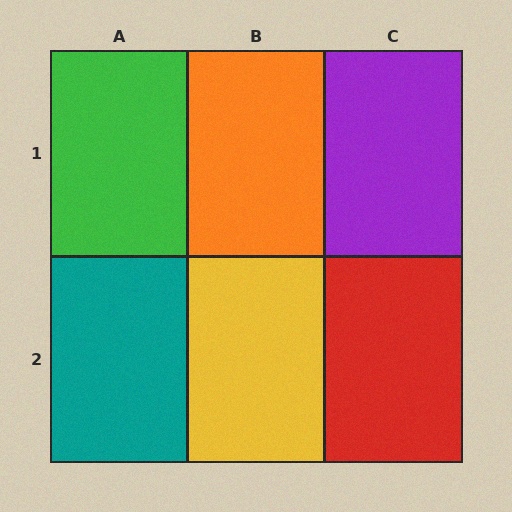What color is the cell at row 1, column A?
Green.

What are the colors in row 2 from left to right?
Teal, yellow, red.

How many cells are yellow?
1 cell is yellow.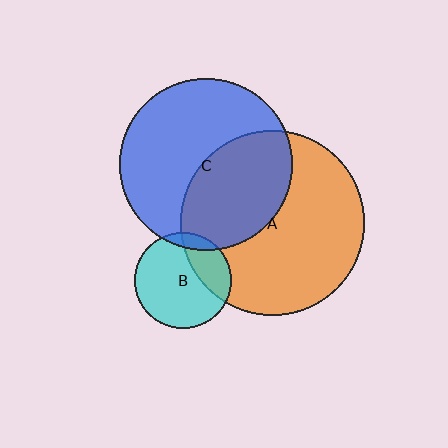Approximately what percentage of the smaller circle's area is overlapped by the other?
Approximately 10%.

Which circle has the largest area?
Circle A (orange).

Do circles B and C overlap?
Yes.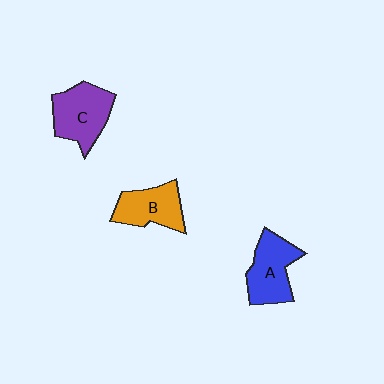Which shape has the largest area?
Shape C (purple).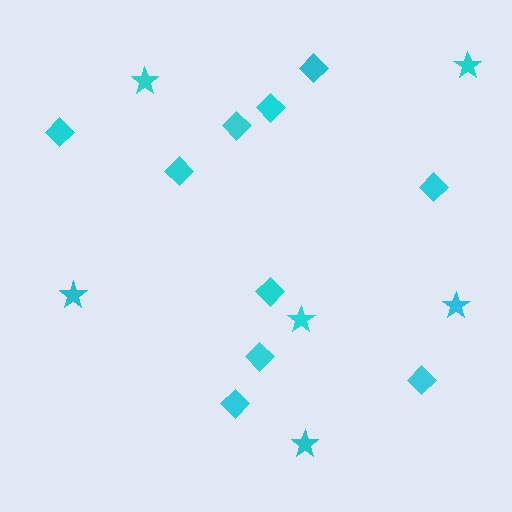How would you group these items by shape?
There are 2 groups: one group of diamonds (10) and one group of stars (6).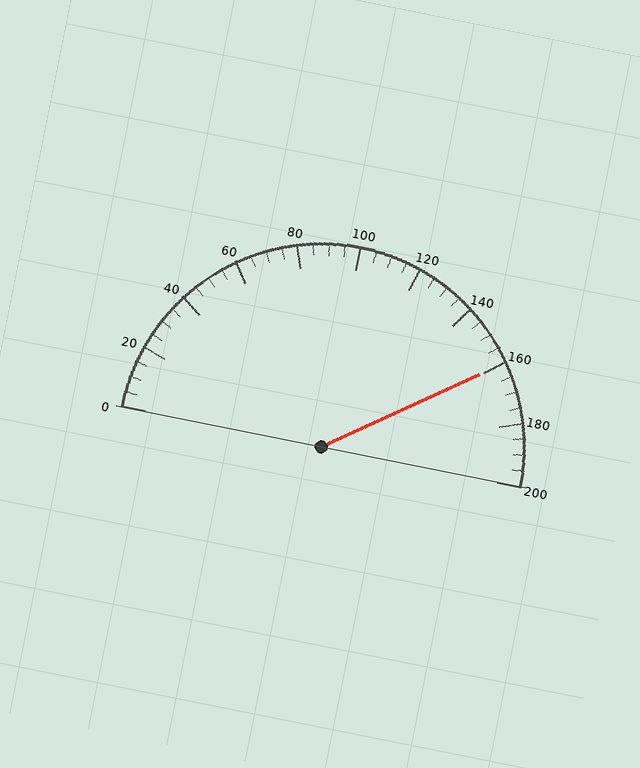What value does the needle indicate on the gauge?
The needle indicates approximately 160.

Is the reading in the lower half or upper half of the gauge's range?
The reading is in the upper half of the range (0 to 200).